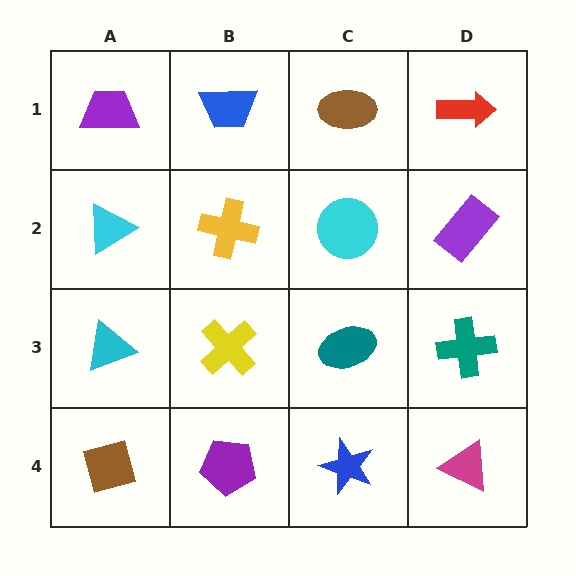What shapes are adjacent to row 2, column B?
A blue trapezoid (row 1, column B), a yellow cross (row 3, column B), a cyan triangle (row 2, column A), a cyan circle (row 2, column C).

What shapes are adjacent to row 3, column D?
A purple rectangle (row 2, column D), a magenta triangle (row 4, column D), a teal ellipse (row 3, column C).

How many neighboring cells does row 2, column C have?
4.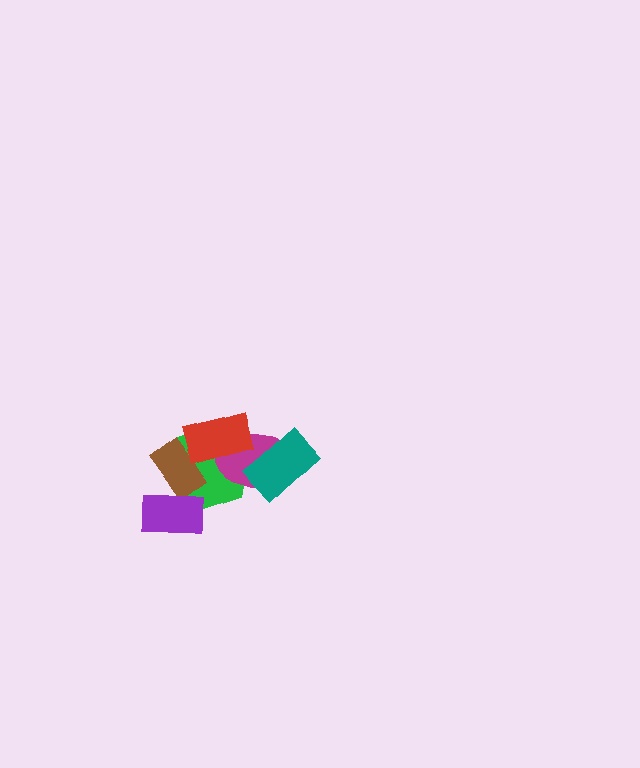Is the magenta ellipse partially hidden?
Yes, it is partially covered by another shape.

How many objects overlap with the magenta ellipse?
3 objects overlap with the magenta ellipse.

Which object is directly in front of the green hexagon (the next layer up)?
The magenta ellipse is directly in front of the green hexagon.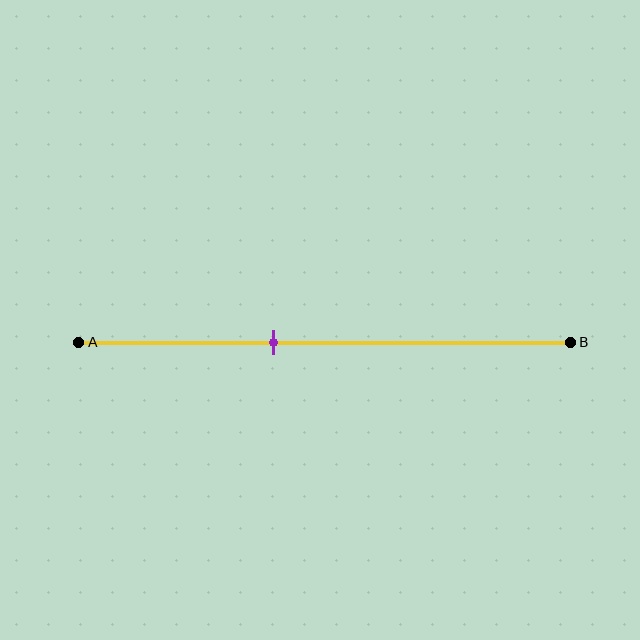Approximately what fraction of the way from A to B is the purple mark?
The purple mark is approximately 40% of the way from A to B.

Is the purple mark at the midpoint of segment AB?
No, the mark is at about 40% from A, not at the 50% midpoint.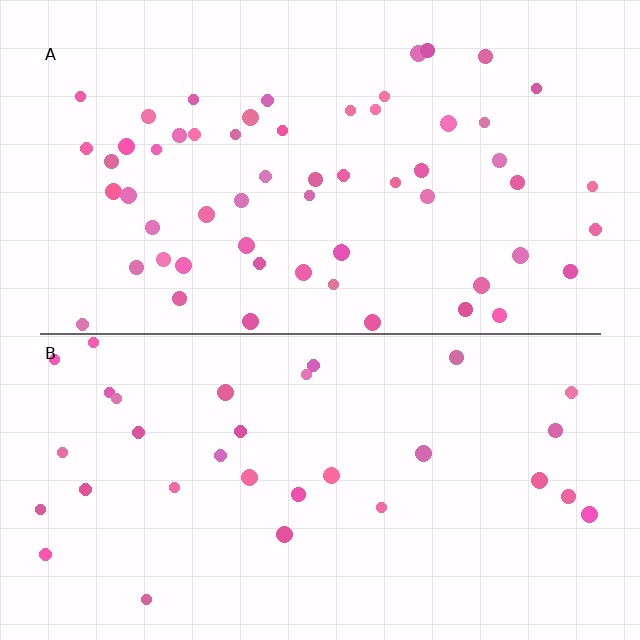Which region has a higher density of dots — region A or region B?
A (the top).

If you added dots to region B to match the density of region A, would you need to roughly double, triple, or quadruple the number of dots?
Approximately double.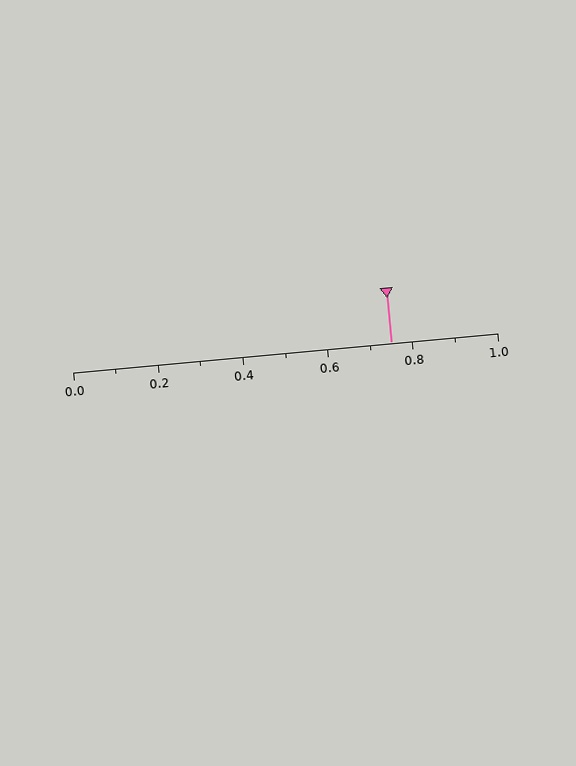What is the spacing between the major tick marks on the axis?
The major ticks are spaced 0.2 apart.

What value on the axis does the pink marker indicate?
The marker indicates approximately 0.75.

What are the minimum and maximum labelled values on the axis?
The axis runs from 0.0 to 1.0.